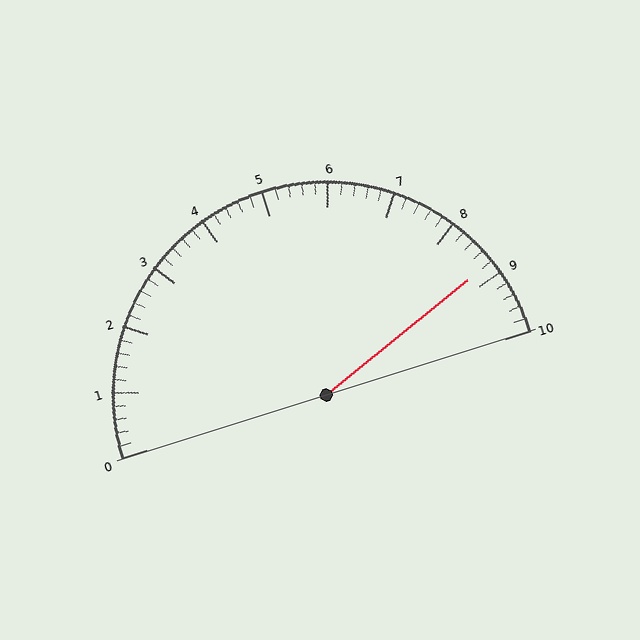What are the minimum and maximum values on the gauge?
The gauge ranges from 0 to 10.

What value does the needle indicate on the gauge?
The needle indicates approximately 8.8.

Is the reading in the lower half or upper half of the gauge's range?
The reading is in the upper half of the range (0 to 10).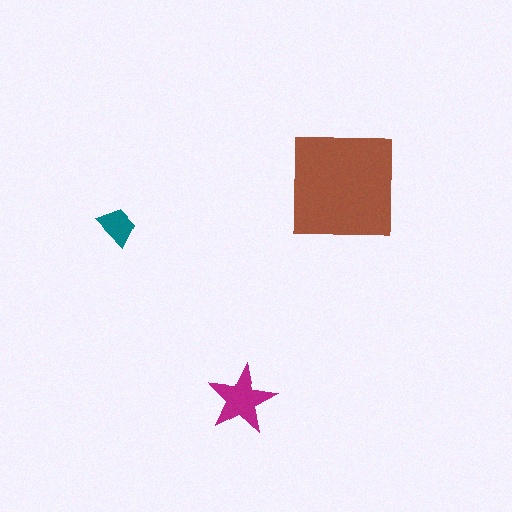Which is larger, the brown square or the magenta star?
The brown square.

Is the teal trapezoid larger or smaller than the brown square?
Smaller.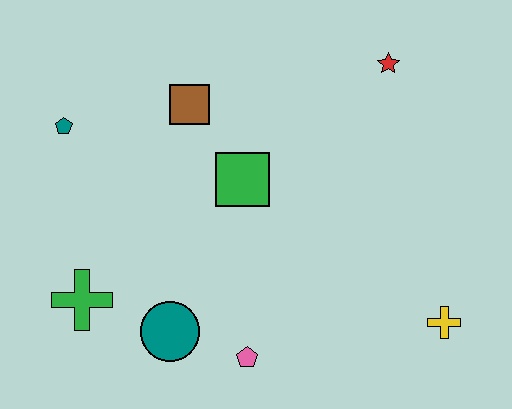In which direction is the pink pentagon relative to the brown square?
The pink pentagon is below the brown square.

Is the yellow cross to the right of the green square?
Yes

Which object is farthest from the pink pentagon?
The red star is farthest from the pink pentagon.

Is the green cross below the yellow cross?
No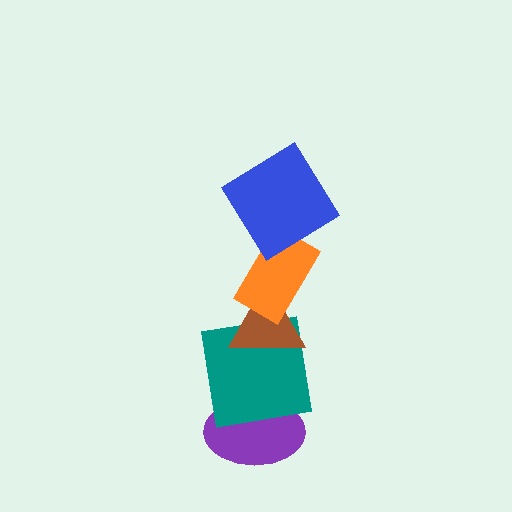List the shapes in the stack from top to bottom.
From top to bottom: the blue diamond, the orange rectangle, the brown triangle, the teal square, the purple ellipse.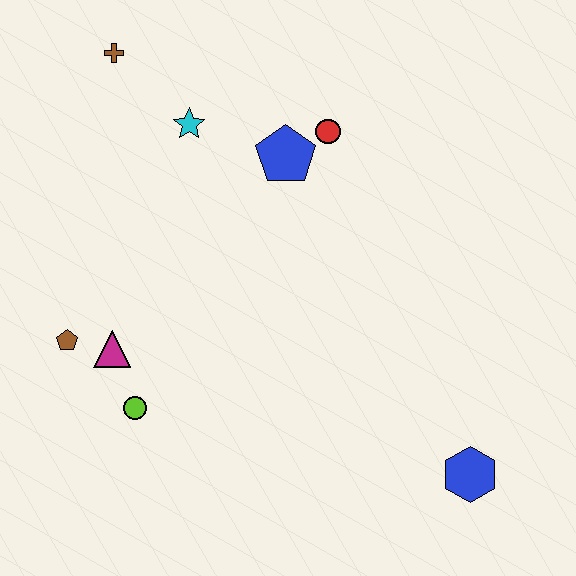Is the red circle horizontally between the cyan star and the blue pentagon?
No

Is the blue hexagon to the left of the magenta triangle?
No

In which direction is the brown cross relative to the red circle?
The brown cross is to the left of the red circle.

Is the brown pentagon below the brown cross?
Yes